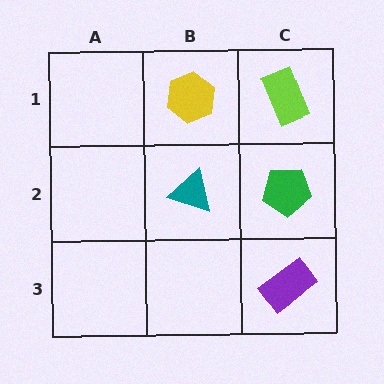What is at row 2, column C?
A green pentagon.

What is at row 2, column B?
A teal triangle.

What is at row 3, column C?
A purple rectangle.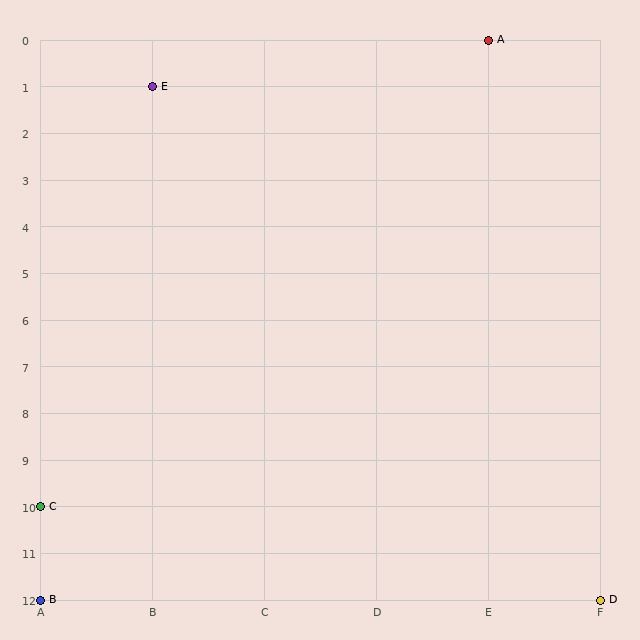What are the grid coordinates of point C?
Point C is at grid coordinates (A, 10).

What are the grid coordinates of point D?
Point D is at grid coordinates (F, 12).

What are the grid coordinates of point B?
Point B is at grid coordinates (A, 12).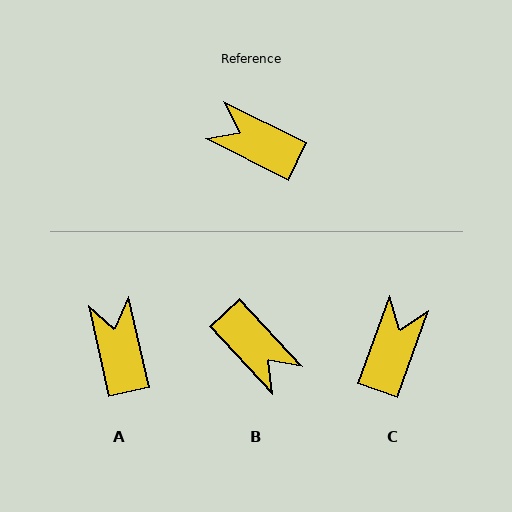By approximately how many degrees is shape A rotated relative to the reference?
Approximately 51 degrees clockwise.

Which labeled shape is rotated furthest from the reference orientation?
B, about 159 degrees away.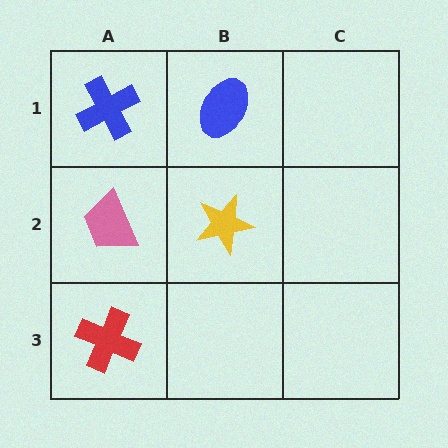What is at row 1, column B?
A blue ellipse.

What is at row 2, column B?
A yellow star.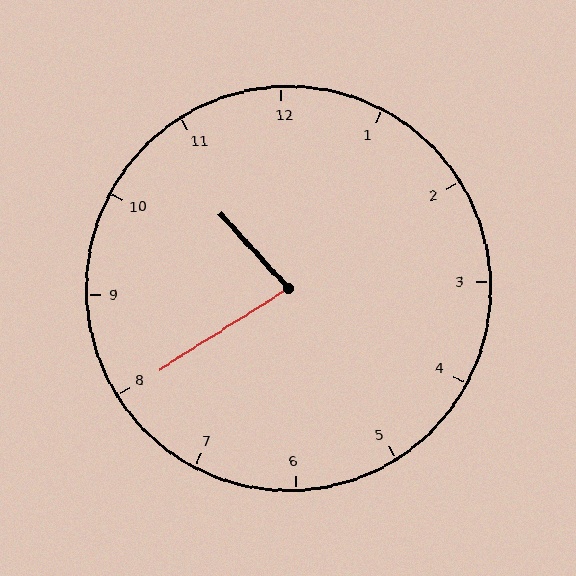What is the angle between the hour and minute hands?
Approximately 80 degrees.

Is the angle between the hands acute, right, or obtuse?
It is acute.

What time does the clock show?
10:40.